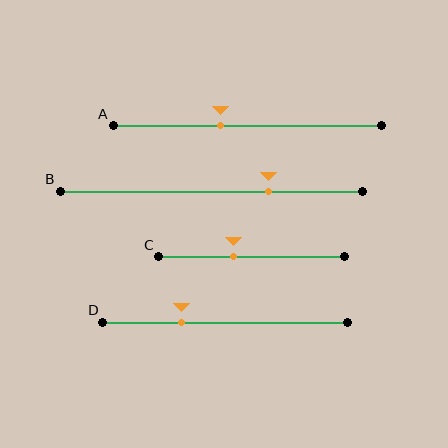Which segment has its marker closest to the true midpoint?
Segment C has its marker closest to the true midpoint.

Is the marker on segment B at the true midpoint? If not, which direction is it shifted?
No, the marker on segment B is shifted to the right by about 19% of the segment length.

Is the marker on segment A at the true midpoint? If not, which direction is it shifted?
No, the marker on segment A is shifted to the left by about 10% of the segment length.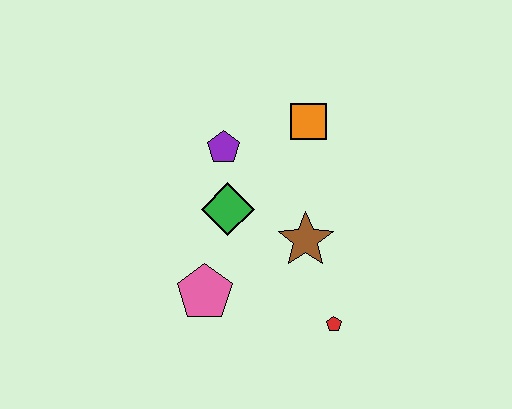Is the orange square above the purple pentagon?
Yes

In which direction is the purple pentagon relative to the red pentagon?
The purple pentagon is above the red pentagon.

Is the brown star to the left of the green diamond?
No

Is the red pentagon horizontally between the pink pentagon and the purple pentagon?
No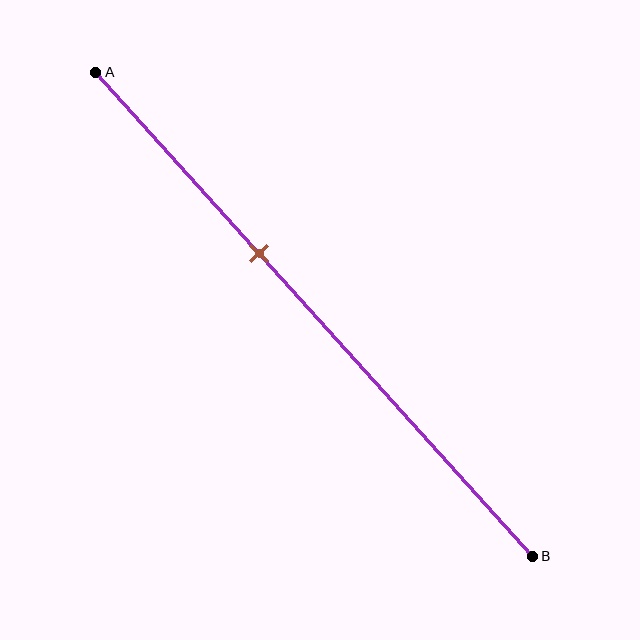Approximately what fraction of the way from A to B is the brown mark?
The brown mark is approximately 35% of the way from A to B.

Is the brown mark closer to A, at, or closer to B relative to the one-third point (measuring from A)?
The brown mark is closer to point B than the one-third point of segment AB.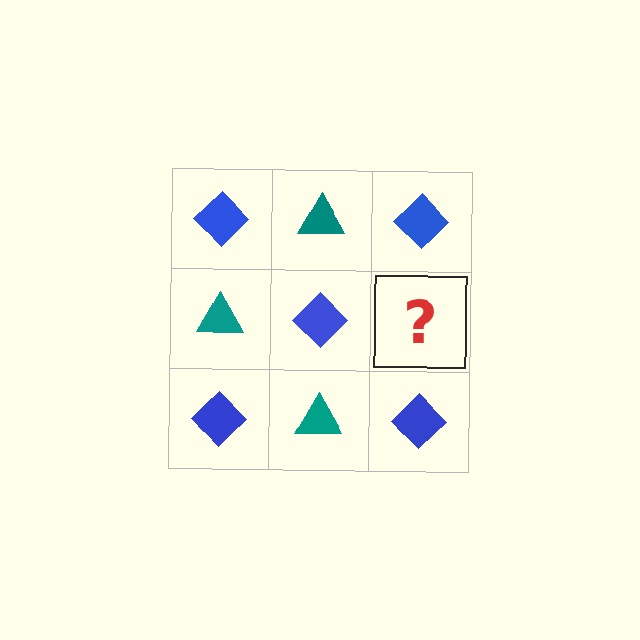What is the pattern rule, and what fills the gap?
The rule is that it alternates blue diamond and teal triangle in a checkerboard pattern. The gap should be filled with a teal triangle.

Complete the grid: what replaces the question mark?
The question mark should be replaced with a teal triangle.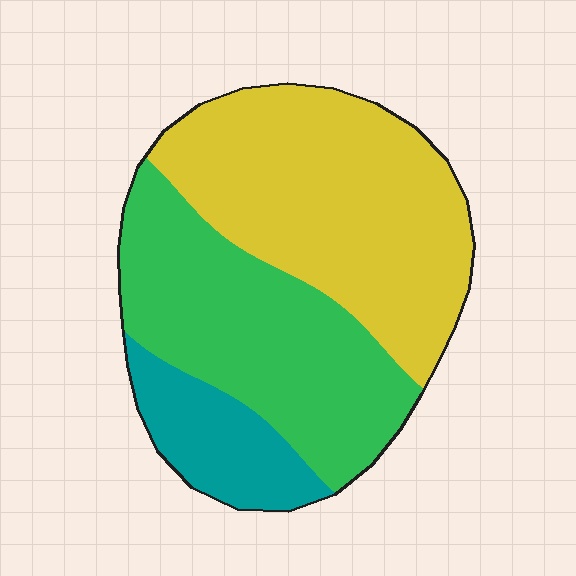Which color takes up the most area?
Yellow, at roughly 45%.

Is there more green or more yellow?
Yellow.